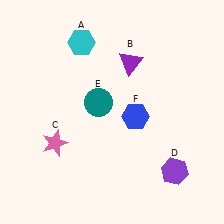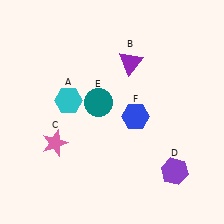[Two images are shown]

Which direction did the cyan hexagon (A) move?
The cyan hexagon (A) moved down.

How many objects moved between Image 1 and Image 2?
1 object moved between the two images.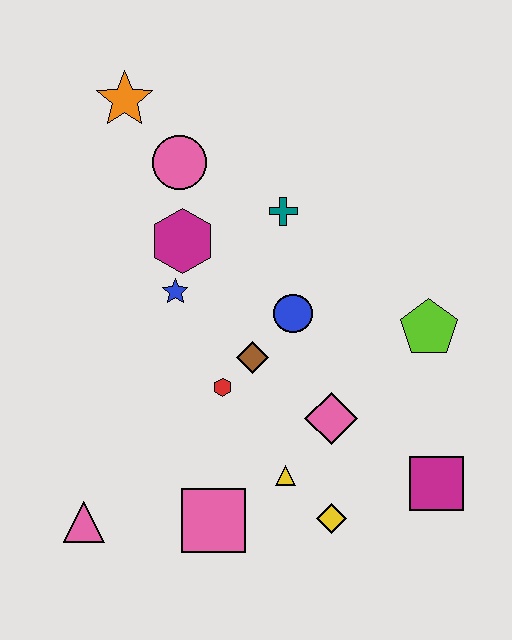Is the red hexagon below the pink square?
No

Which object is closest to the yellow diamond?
The yellow triangle is closest to the yellow diamond.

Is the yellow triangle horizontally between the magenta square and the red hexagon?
Yes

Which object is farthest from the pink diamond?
The orange star is farthest from the pink diamond.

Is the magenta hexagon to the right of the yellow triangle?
No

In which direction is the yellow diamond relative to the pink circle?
The yellow diamond is below the pink circle.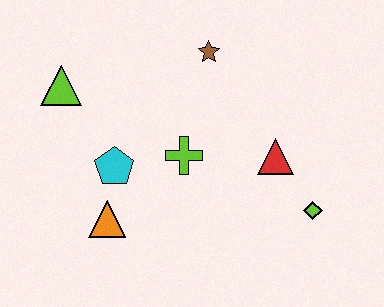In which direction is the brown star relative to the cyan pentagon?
The brown star is above the cyan pentagon.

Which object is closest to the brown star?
The lime cross is closest to the brown star.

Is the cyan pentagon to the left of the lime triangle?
No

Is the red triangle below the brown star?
Yes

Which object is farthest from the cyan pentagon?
The lime diamond is farthest from the cyan pentagon.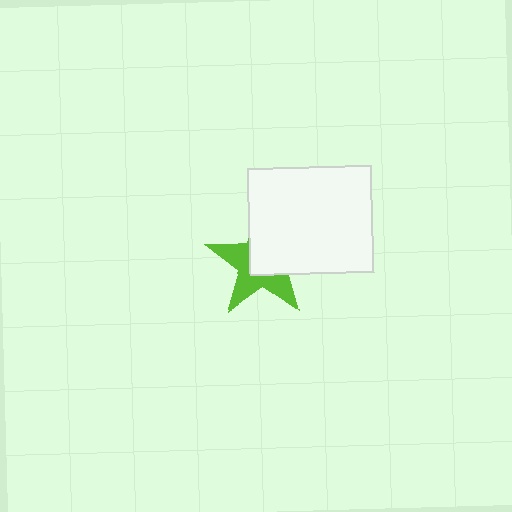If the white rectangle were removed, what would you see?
You would see the complete lime star.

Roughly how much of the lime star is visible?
About half of it is visible (roughly 49%).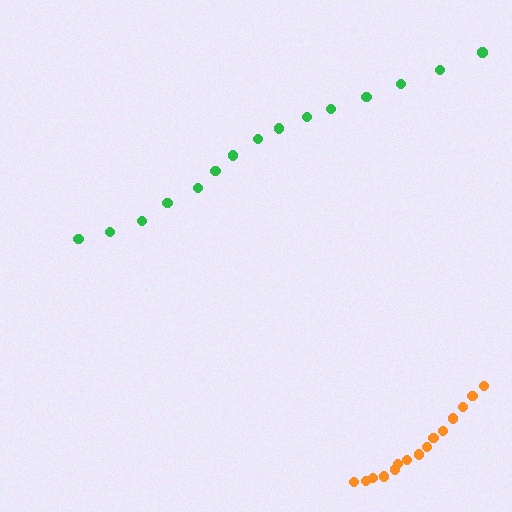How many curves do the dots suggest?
There are 2 distinct paths.